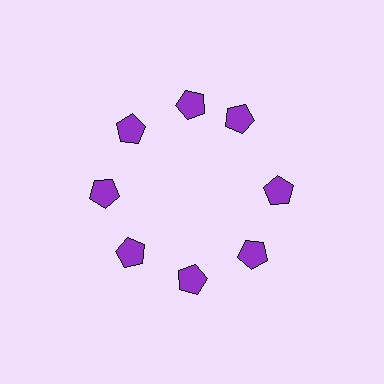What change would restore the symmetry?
The symmetry would be restored by rotating it back into even spacing with its neighbors so that all 8 pentagons sit at equal angles and equal distance from the center.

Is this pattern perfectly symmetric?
No. The 8 purple pentagons are arranged in a ring, but one element near the 2 o'clock position is rotated out of alignment along the ring, breaking the 8-fold rotational symmetry.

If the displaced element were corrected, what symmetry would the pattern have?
It would have 8-fold rotational symmetry — the pattern would map onto itself every 45 degrees.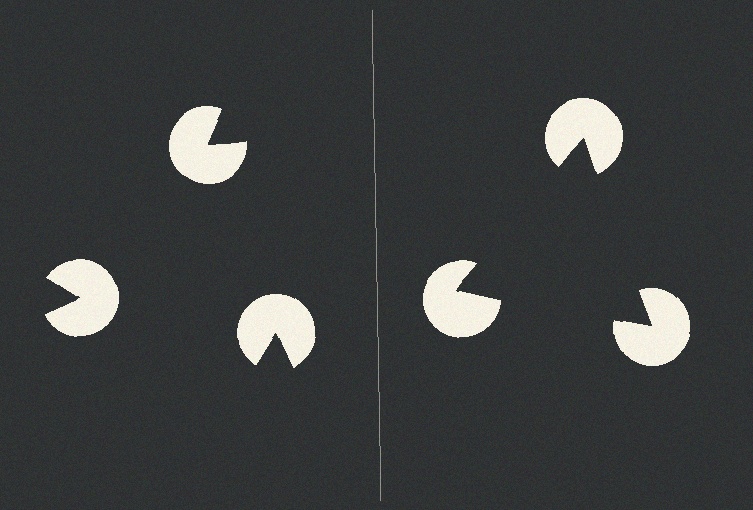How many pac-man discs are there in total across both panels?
6 — 3 on each side.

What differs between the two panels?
The pac-man discs are positioned identically on both sides; only the wedge orientations differ. On the right they align to a triangle; on the left they are misaligned.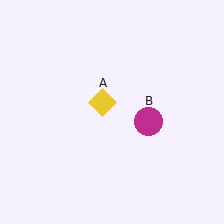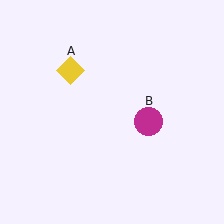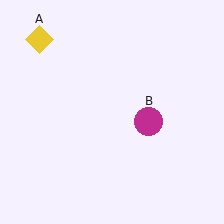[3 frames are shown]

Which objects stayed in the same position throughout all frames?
Magenta circle (object B) remained stationary.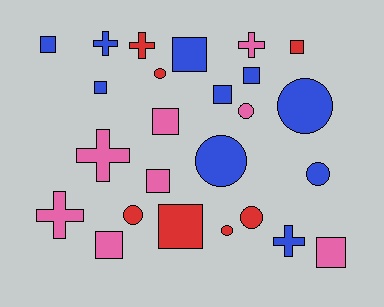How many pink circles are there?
There is 1 pink circle.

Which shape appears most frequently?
Square, with 11 objects.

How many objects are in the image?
There are 25 objects.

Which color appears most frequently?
Blue, with 10 objects.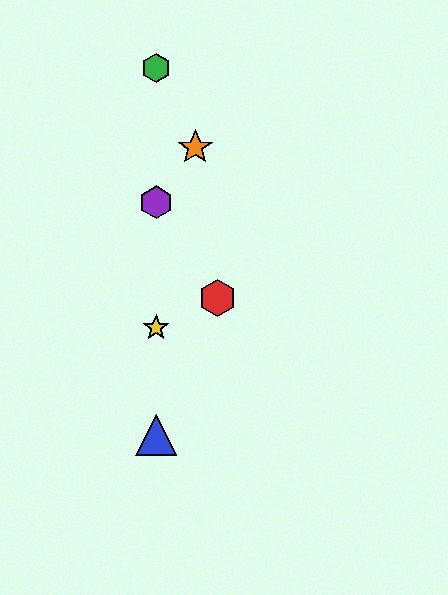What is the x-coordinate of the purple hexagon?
The purple hexagon is at x≈156.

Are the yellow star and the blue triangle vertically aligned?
Yes, both are at x≈156.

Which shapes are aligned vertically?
The blue triangle, the green hexagon, the yellow star, the purple hexagon are aligned vertically.